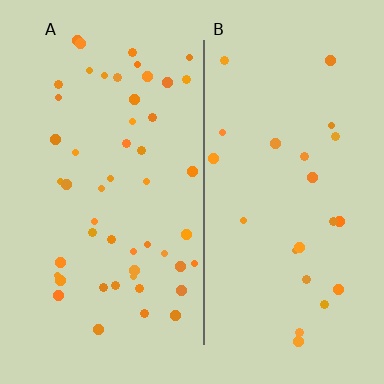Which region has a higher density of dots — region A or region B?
A (the left).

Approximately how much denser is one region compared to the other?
Approximately 2.2× — region A over region B.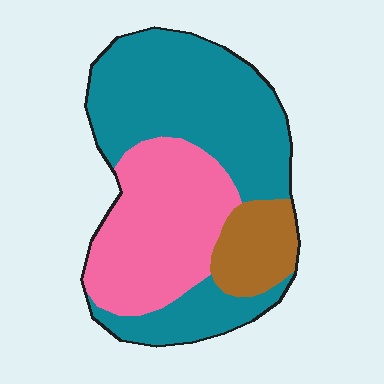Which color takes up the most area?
Teal, at roughly 55%.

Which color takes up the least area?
Brown, at roughly 15%.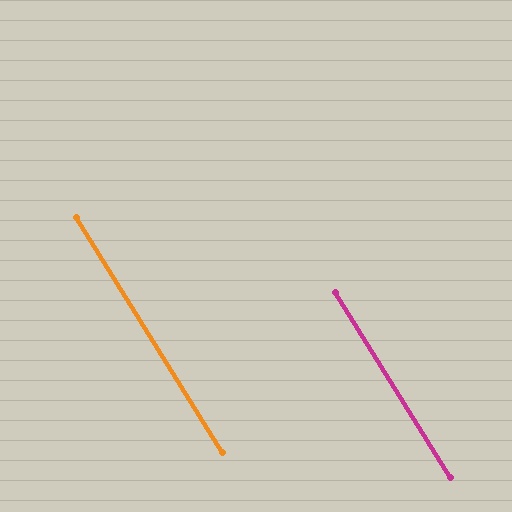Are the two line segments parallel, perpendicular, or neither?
Parallel — their directions differ by only 0.1°.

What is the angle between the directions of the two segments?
Approximately 0 degrees.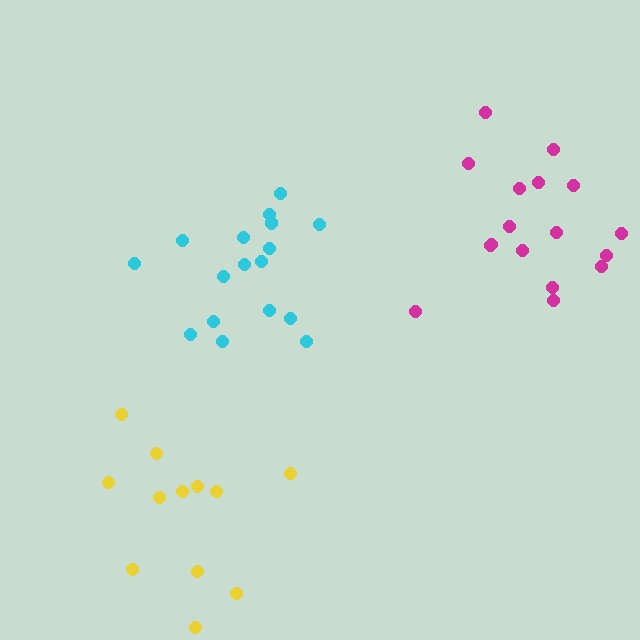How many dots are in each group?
Group 1: 17 dots, Group 2: 12 dots, Group 3: 17 dots (46 total).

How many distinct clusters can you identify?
There are 3 distinct clusters.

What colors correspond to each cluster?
The clusters are colored: cyan, yellow, magenta.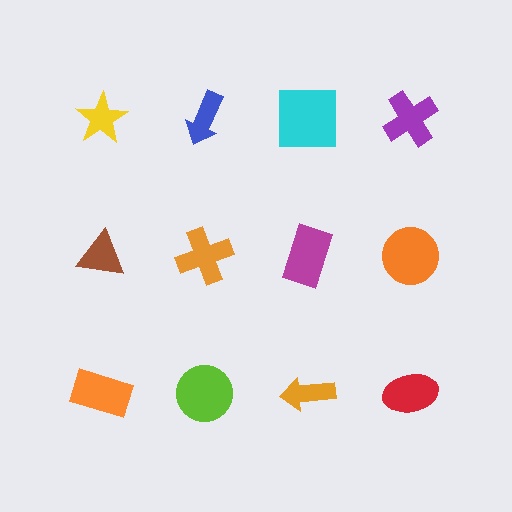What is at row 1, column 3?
A cyan square.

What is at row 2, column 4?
An orange circle.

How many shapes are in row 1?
4 shapes.